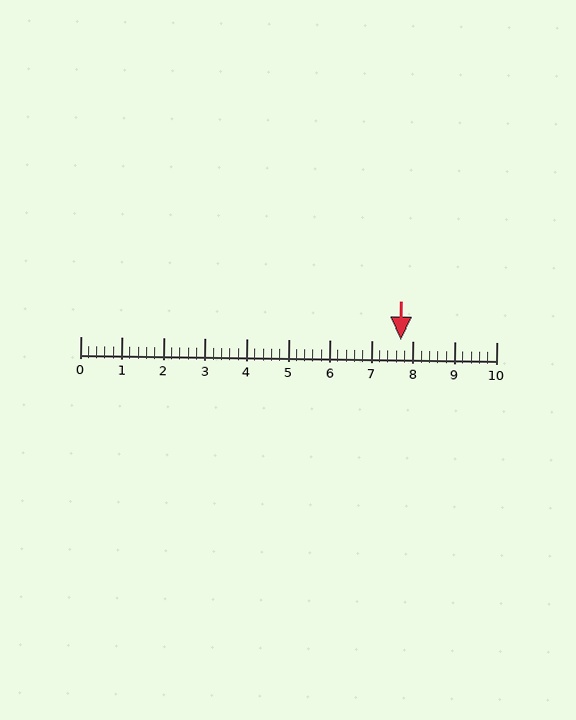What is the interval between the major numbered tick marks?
The major tick marks are spaced 1 units apart.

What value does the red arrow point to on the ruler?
The red arrow points to approximately 7.7.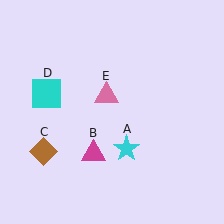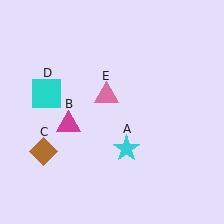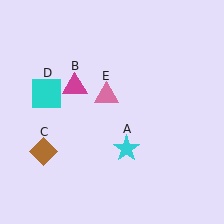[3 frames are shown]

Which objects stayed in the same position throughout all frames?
Cyan star (object A) and brown diamond (object C) and cyan square (object D) and pink triangle (object E) remained stationary.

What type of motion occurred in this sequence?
The magenta triangle (object B) rotated clockwise around the center of the scene.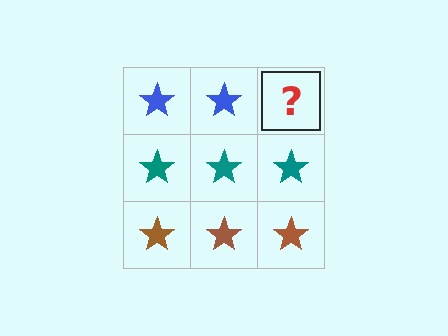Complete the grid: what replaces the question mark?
The question mark should be replaced with a blue star.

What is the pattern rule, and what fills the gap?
The rule is that each row has a consistent color. The gap should be filled with a blue star.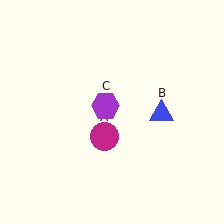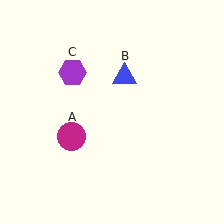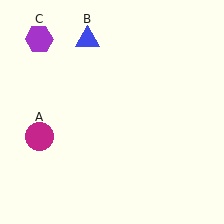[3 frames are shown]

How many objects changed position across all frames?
3 objects changed position: magenta circle (object A), blue triangle (object B), purple hexagon (object C).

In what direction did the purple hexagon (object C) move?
The purple hexagon (object C) moved up and to the left.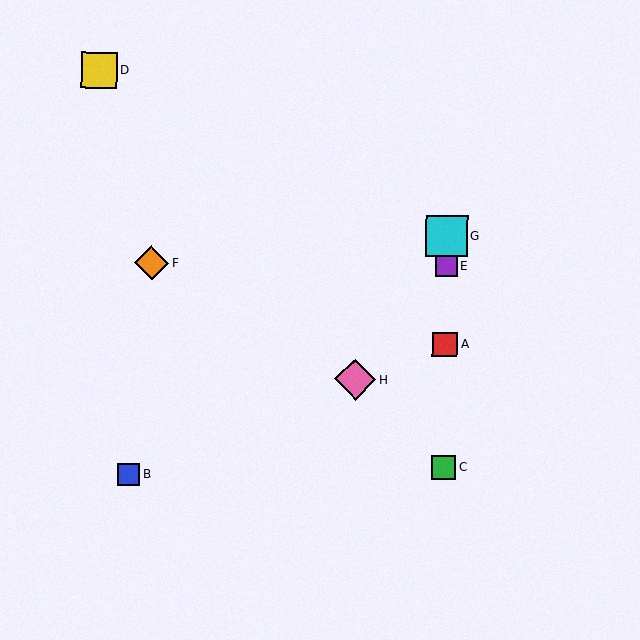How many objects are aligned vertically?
4 objects (A, C, E, G) are aligned vertically.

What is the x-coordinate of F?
Object F is at x≈152.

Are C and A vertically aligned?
Yes, both are at x≈443.